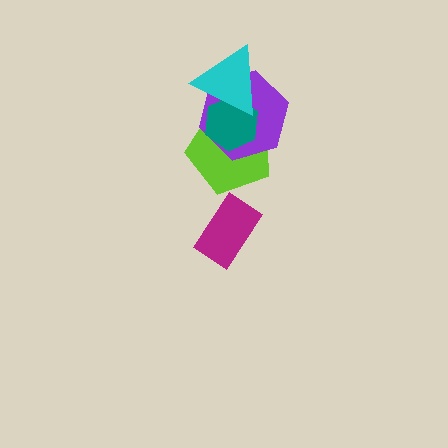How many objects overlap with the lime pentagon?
3 objects overlap with the lime pentagon.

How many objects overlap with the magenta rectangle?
0 objects overlap with the magenta rectangle.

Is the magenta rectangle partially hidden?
No, no other shape covers it.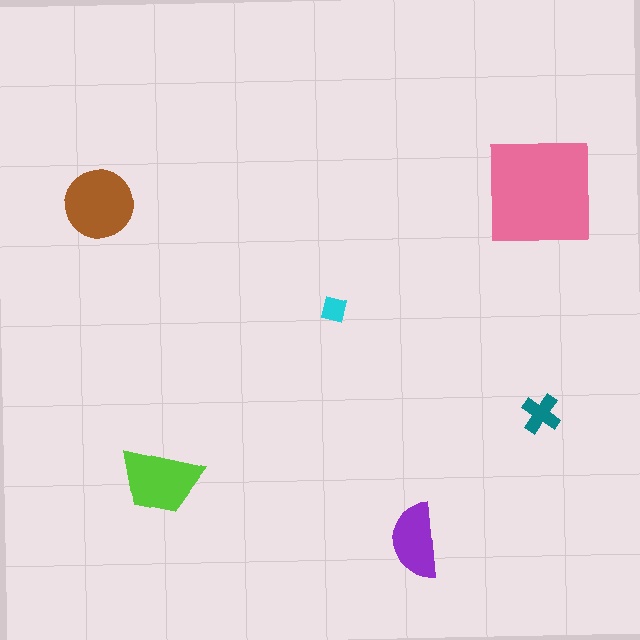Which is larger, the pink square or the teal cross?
The pink square.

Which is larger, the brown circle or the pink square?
The pink square.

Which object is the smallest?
The cyan square.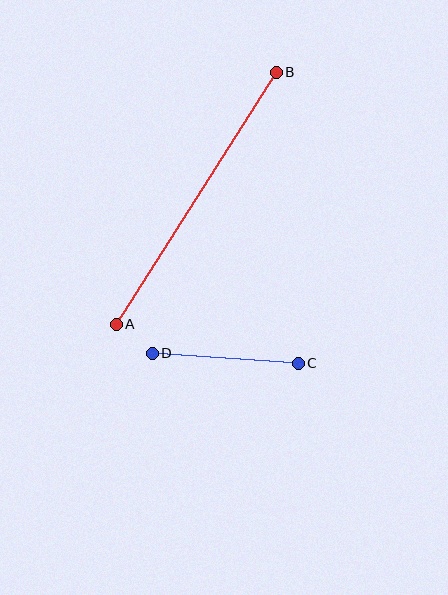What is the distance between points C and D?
The distance is approximately 147 pixels.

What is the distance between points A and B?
The distance is approximately 298 pixels.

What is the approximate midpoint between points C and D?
The midpoint is at approximately (225, 358) pixels.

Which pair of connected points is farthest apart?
Points A and B are farthest apart.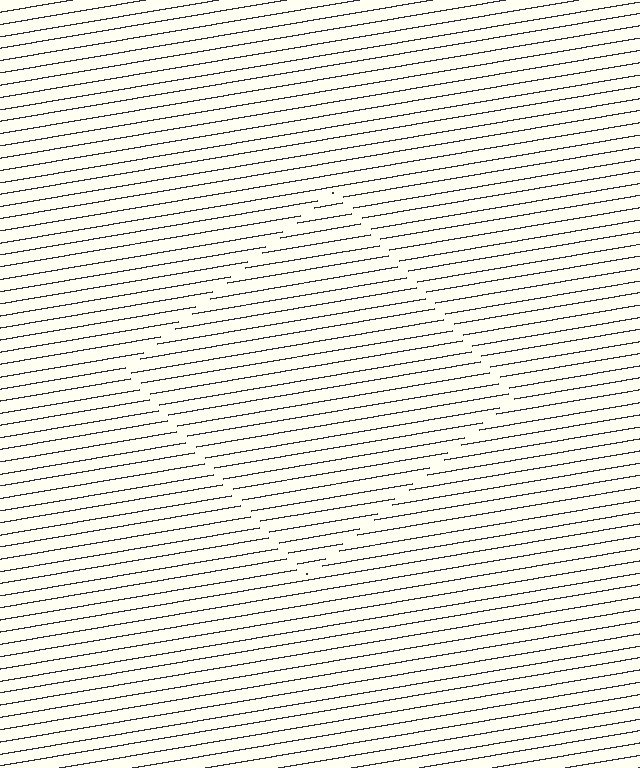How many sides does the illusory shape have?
4 sides — the line-ends trace a square.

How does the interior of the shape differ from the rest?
The interior of the shape contains the same grating, shifted by half a period — the contour is defined by the phase discontinuity where line-ends from the inner and outer gratings abut.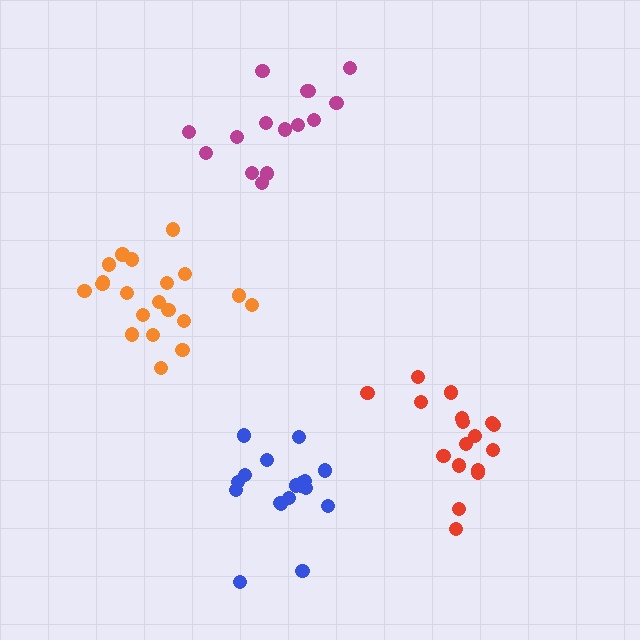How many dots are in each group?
Group 1: 17 dots, Group 2: 18 dots, Group 3: 15 dots, Group 4: 20 dots (70 total).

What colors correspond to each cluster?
The clusters are colored: red, blue, magenta, orange.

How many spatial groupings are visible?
There are 4 spatial groupings.